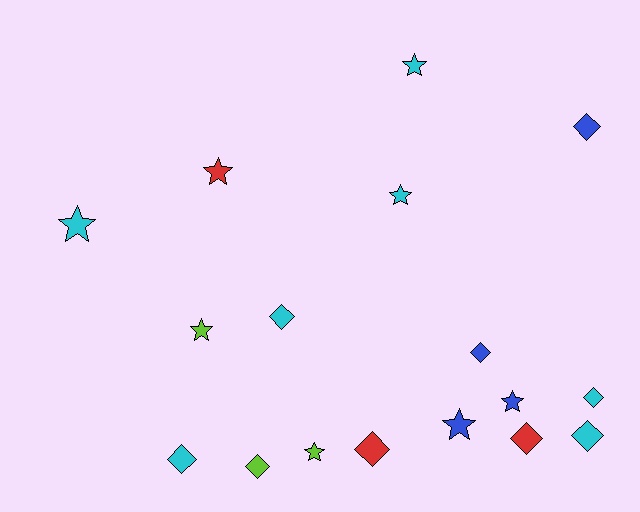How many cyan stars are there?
There are 3 cyan stars.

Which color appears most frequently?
Cyan, with 7 objects.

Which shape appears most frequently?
Diamond, with 9 objects.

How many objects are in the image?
There are 17 objects.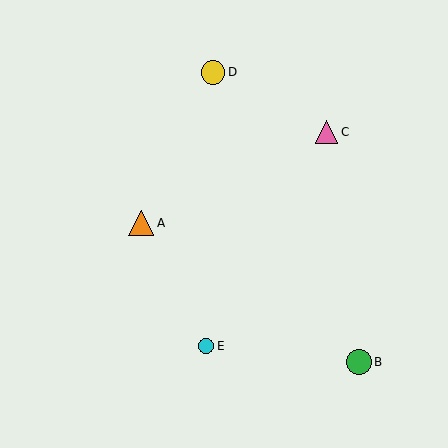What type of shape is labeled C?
Shape C is a pink triangle.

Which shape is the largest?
The green circle (labeled B) is the largest.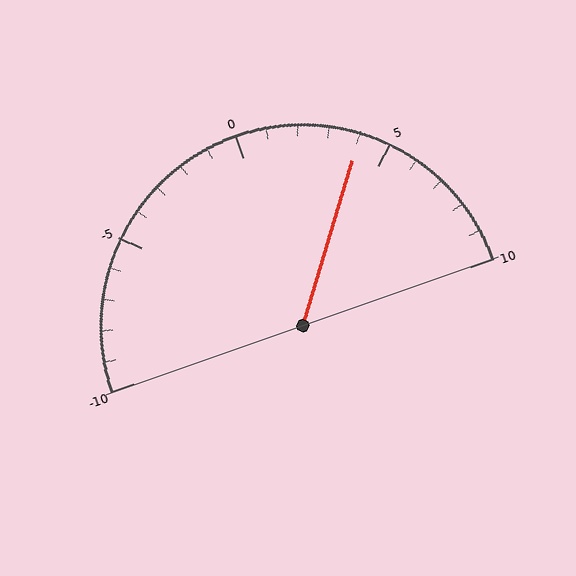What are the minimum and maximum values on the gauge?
The gauge ranges from -10 to 10.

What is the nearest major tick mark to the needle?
The nearest major tick mark is 5.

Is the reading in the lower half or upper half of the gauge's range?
The reading is in the upper half of the range (-10 to 10).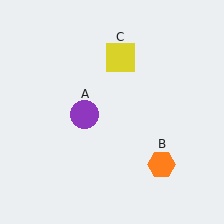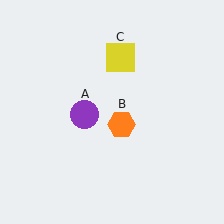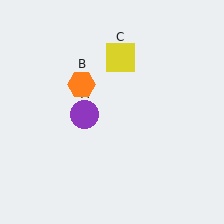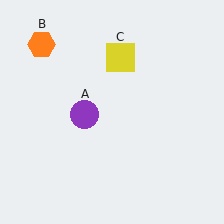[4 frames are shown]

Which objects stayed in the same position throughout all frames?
Purple circle (object A) and yellow square (object C) remained stationary.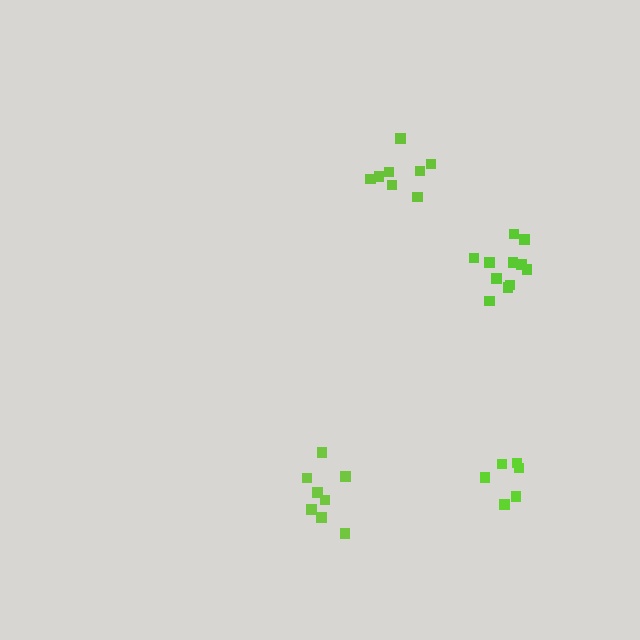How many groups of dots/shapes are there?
There are 4 groups.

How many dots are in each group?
Group 1: 11 dots, Group 2: 8 dots, Group 3: 6 dots, Group 4: 8 dots (33 total).